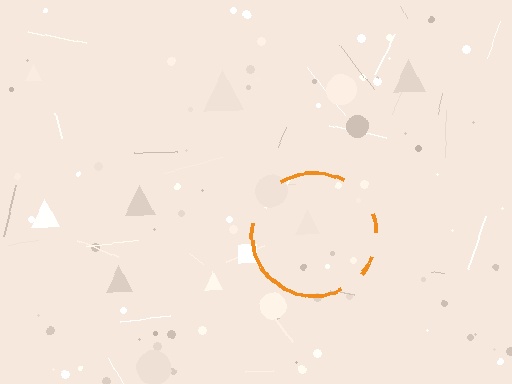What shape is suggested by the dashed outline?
The dashed outline suggests a circle.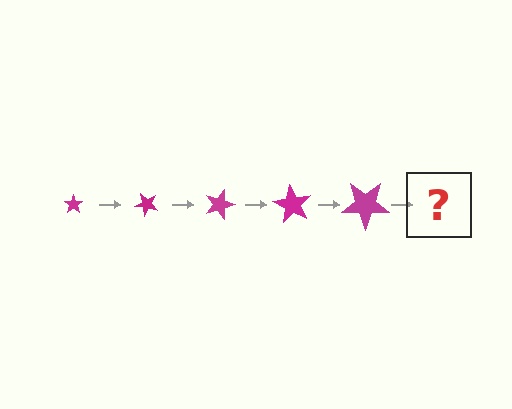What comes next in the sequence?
The next element should be a star, larger than the previous one and rotated 225 degrees from the start.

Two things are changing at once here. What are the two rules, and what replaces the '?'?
The two rules are that the star grows larger each step and it rotates 45 degrees each step. The '?' should be a star, larger than the previous one and rotated 225 degrees from the start.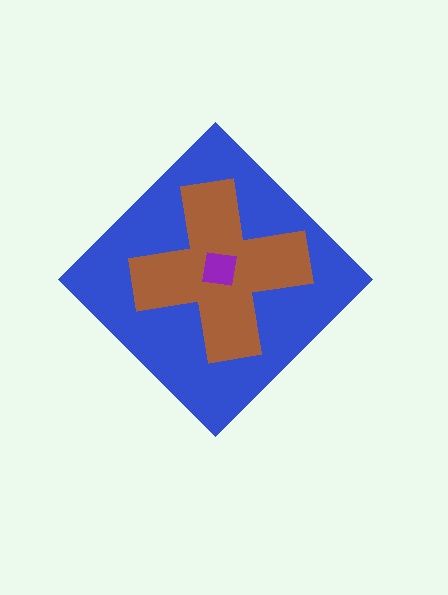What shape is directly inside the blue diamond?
The brown cross.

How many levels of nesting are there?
3.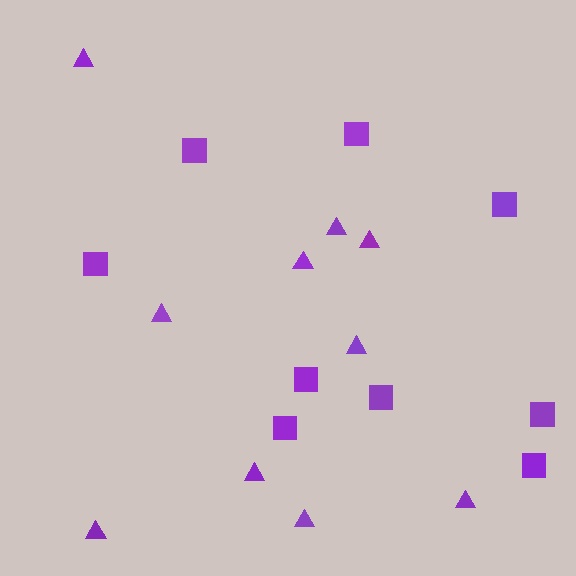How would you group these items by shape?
There are 2 groups: one group of triangles (10) and one group of squares (9).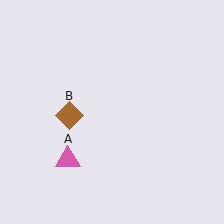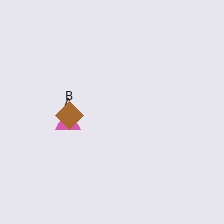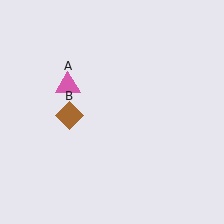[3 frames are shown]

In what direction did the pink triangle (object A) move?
The pink triangle (object A) moved up.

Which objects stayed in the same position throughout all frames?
Brown diamond (object B) remained stationary.